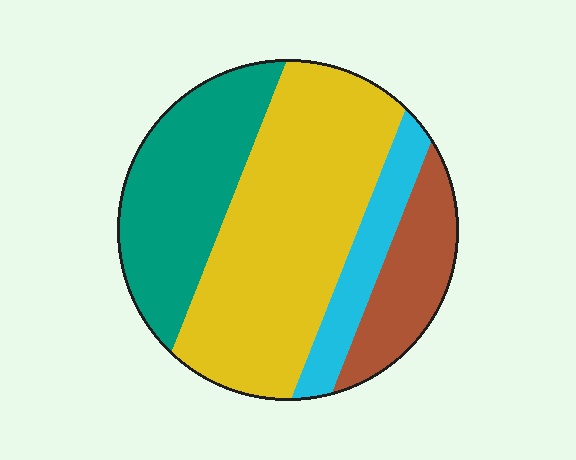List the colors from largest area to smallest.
From largest to smallest: yellow, teal, brown, cyan.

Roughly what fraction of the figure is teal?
Teal takes up between a sixth and a third of the figure.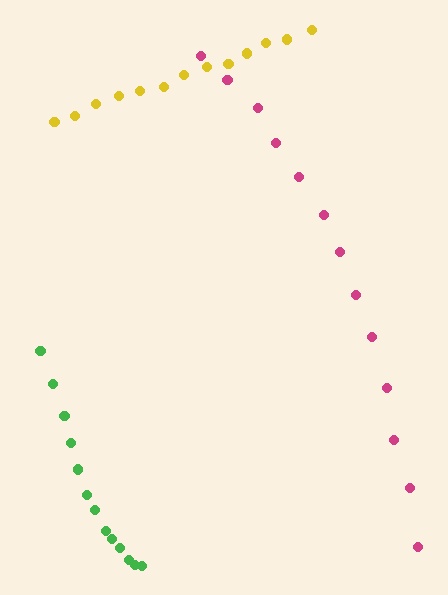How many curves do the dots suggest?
There are 3 distinct paths.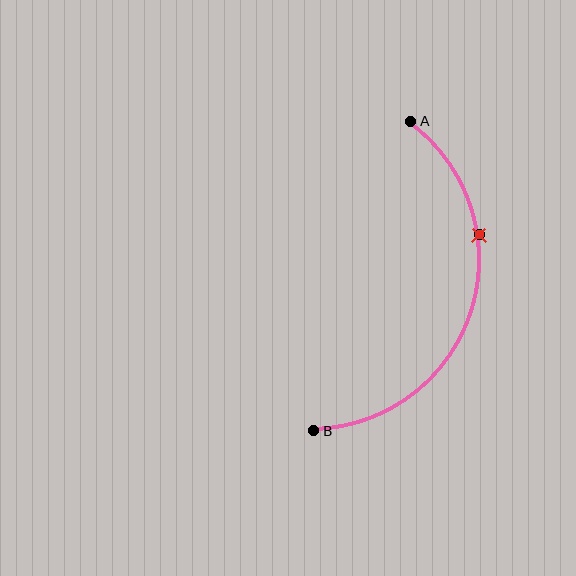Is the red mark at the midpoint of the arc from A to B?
No. The red mark lies on the arc but is closer to endpoint A. The arc midpoint would be at the point on the curve equidistant along the arc from both A and B.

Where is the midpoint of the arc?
The arc midpoint is the point on the curve farthest from the straight line joining A and B. It sits to the right of that line.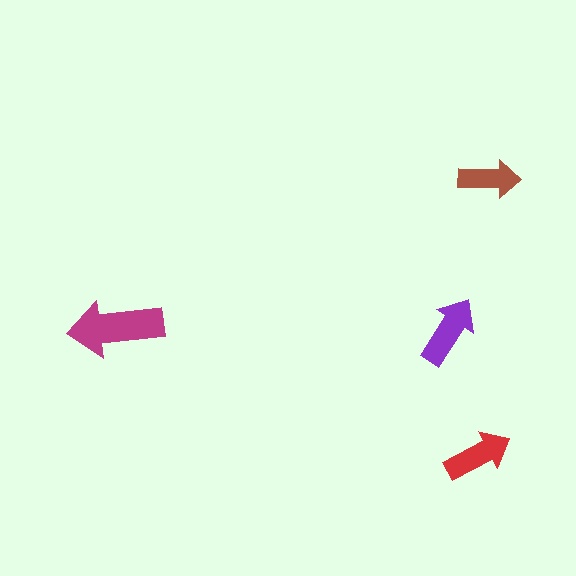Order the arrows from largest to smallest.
the magenta one, the purple one, the red one, the brown one.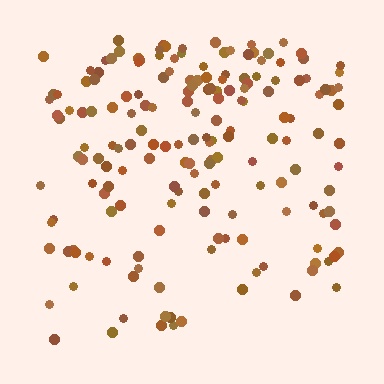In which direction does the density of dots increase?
From bottom to top, with the top side densest.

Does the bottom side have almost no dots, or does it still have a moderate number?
Still a moderate number, just noticeably fewer than the top.